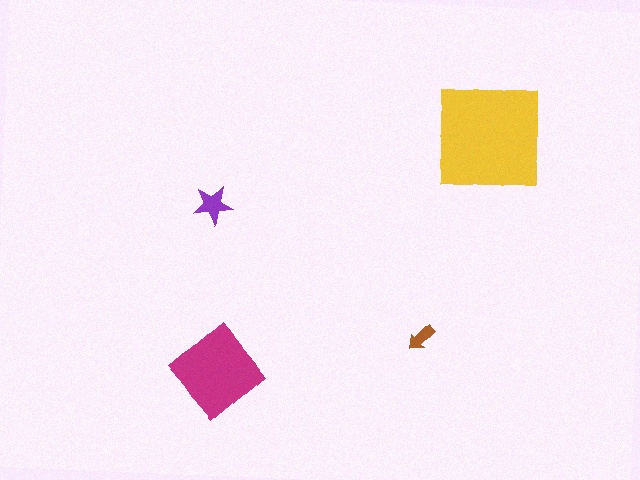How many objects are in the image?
There are 4 objects in the image.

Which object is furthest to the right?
The yellow square is rightmost.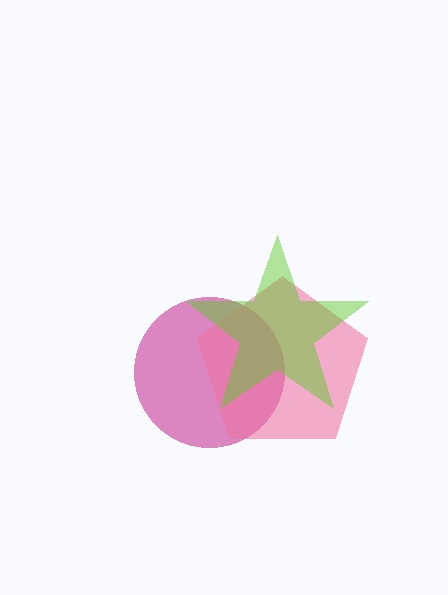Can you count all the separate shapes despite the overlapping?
Yes, there are 3 separate shapes.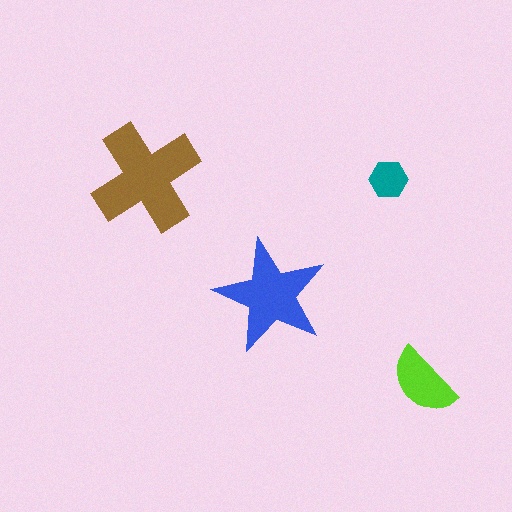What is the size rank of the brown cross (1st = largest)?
1st.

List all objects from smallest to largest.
The teal hexagon, the lime semicircle, the blue star, the brown cross.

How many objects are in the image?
There are 4 objects in the image.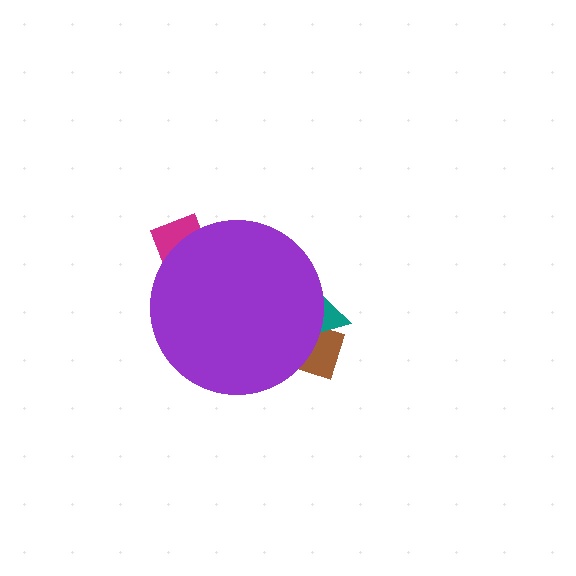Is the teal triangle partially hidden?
Yes, the teal triangle is partially hidden behind the purple circle.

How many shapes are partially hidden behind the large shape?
3 shapes are partially hidden.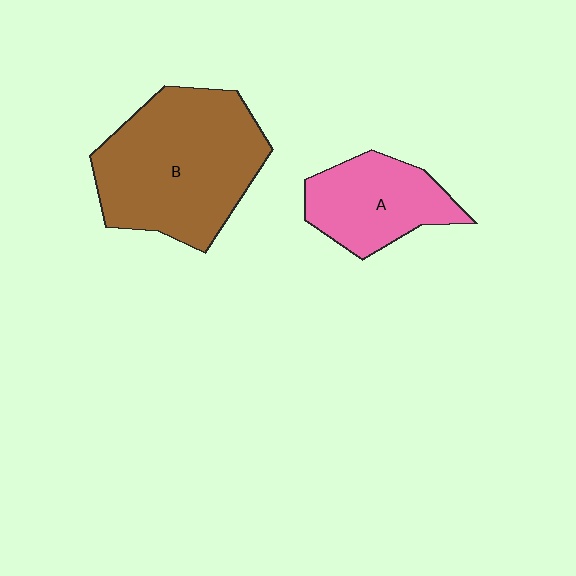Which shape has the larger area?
Shape B (brown).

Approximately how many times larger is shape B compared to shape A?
Approximately 1.9 times.